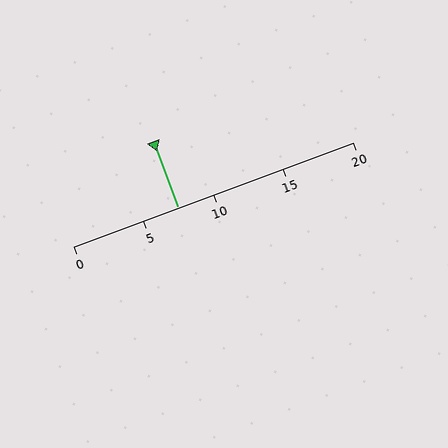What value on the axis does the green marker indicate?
The marker indicates approximately 7.5.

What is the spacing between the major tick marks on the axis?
The major ticks are spaced 5 apart.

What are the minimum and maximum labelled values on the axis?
The axis runs from 0 to 20.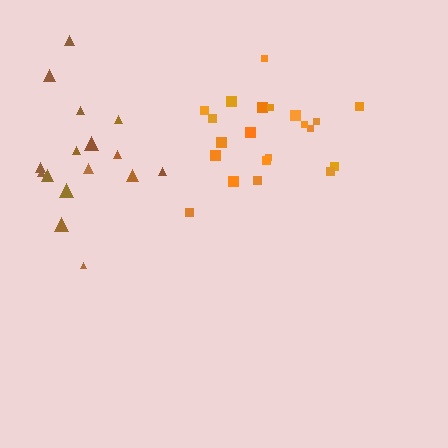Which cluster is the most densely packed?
Orange.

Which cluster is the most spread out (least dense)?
Brown.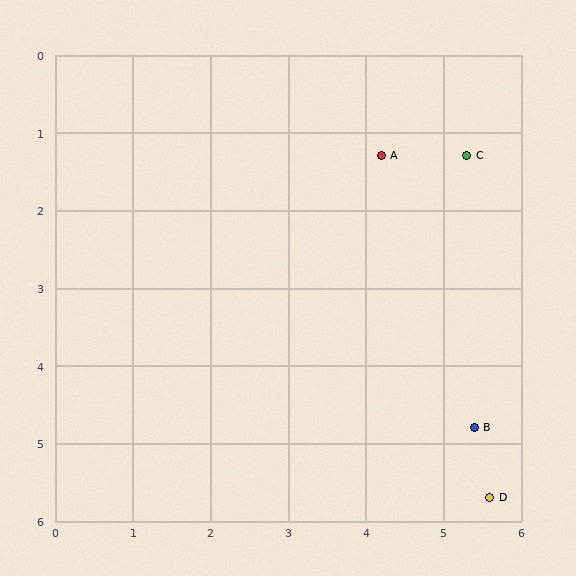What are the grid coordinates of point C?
Point C is at approximately (5.3, 1.3).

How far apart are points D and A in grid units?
Points D and A are about 4.6 grid units apart.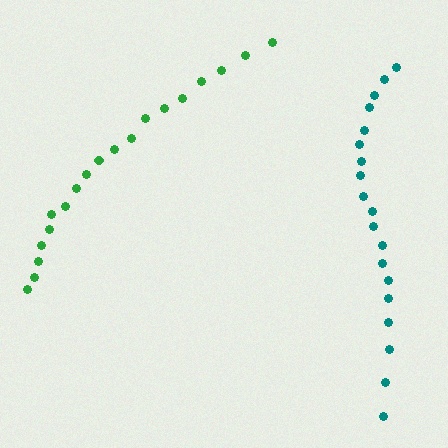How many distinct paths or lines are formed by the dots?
There are 2 distinct paths.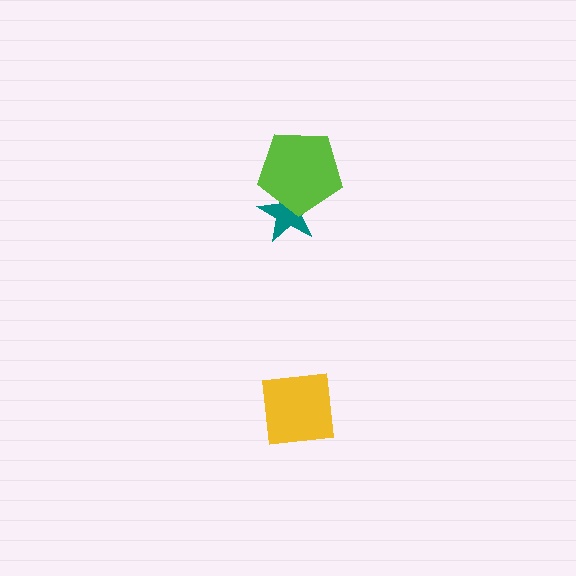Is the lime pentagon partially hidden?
No, no other shape covers it.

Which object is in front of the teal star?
The lime pentagon is in front of the teal star.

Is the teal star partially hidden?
Yes, it is partially covered by another shape.